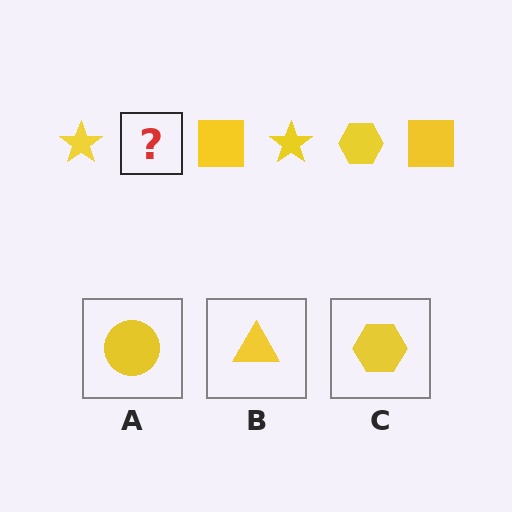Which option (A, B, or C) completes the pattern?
C.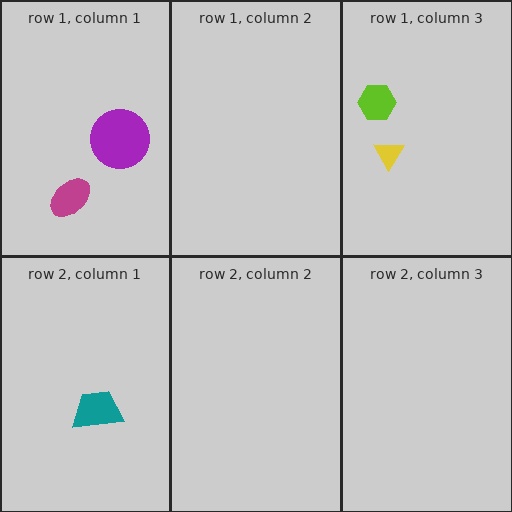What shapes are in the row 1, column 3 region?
The lime hexagon, the yellow triangle.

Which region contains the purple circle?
The row 1, column 1 region.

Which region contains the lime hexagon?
The row 1, column 3 region.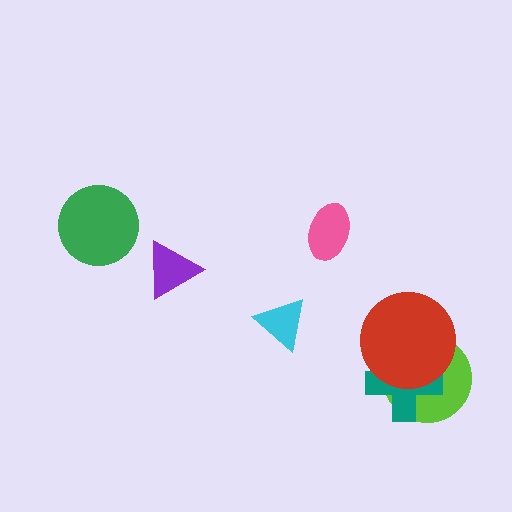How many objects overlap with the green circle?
0 objects overlap with the green circle.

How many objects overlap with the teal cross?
2 objects overlap with the teal cross.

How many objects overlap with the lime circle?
2 objects overlap with the lime circle.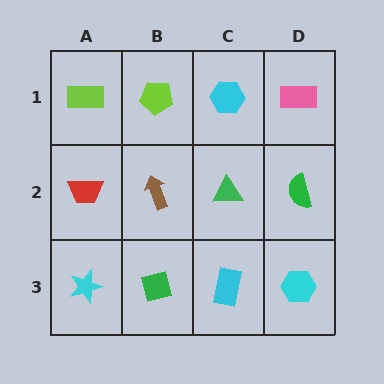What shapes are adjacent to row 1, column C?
A green triangle (row 2, column C), a lime pentagon (row 1, column B), a pink rectangle (row 1, column D).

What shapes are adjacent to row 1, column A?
A red trapezoid (row 2, column A), a lime pentagon (row 1, column B).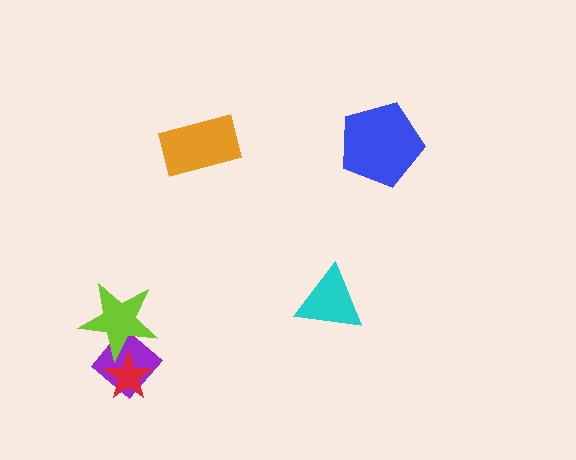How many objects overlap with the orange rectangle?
0 objects overlap with the orange rectangle.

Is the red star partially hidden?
Yes, it is partially covered by another shape.